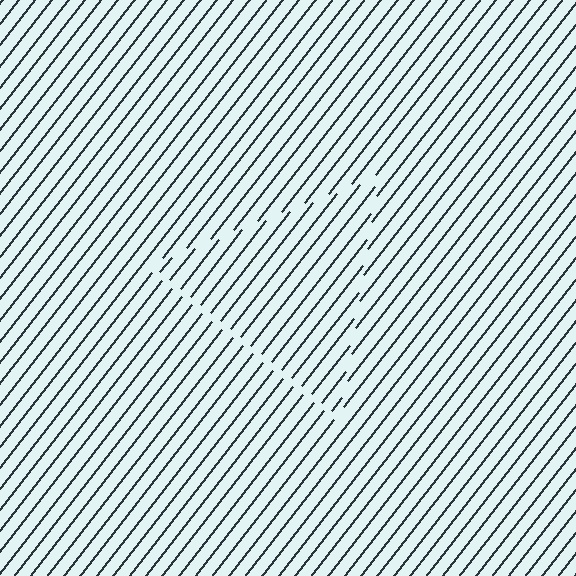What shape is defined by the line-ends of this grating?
An illusory triangle. The interior of the shape contains the same grating, shifted by half a period — the contour is defined by the phase discontinuity where line-ends from the inner and outer gratings abut.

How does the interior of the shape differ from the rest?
The interior of the shape contains the same grating, shifted by half a period — the contour is defined by the phase discontinuity where line-ends from the inner and outer gratings abut.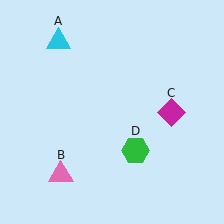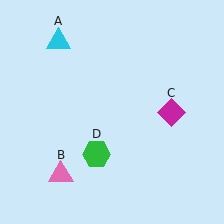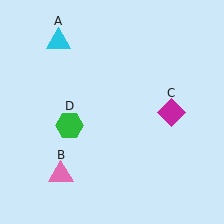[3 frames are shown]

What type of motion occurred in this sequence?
The green hexagon (object D) rotated clockwise around the center of the scene.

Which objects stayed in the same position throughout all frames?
Cyan triangle (object A) and pink triangle (object B) and magenta diamond (object C) remained stationary.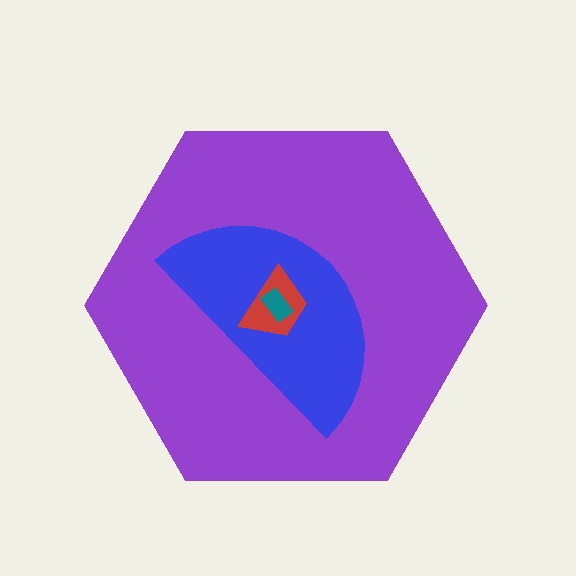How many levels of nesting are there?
4.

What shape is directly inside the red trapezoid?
The teal rectangle.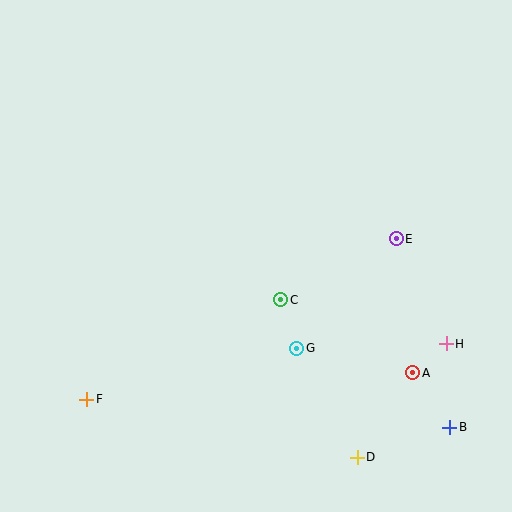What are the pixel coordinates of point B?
Point B is at (450, 427).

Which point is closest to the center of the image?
Point C at (281, 300) is closest to the center.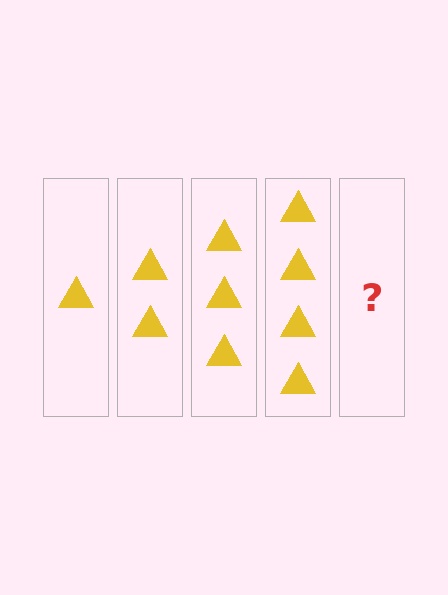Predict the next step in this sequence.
The next step is 5 triangles.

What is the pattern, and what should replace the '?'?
The pattern is that each step adds one more triangle. The '?' should be 5 triangles.